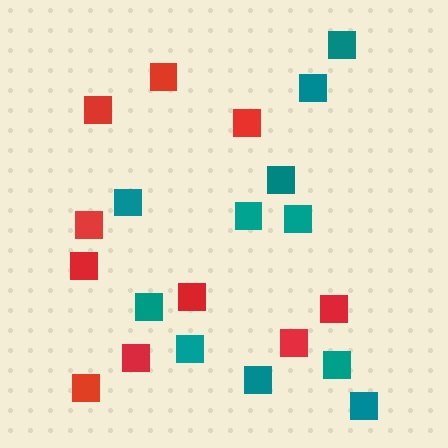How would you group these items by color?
There are 2 groups: one group of teal squares (11) and one group of red squares (10).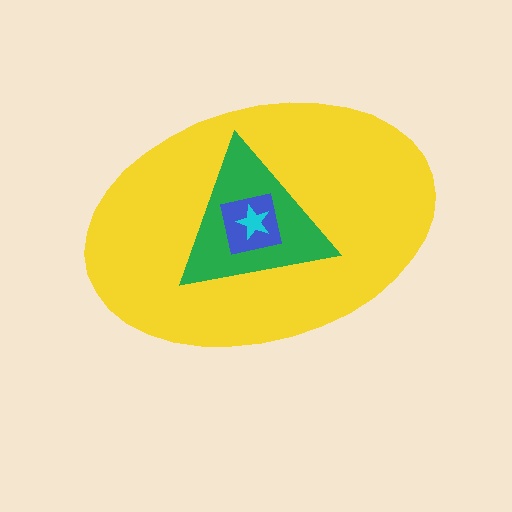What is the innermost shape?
The cyan star.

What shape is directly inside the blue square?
The cyan star.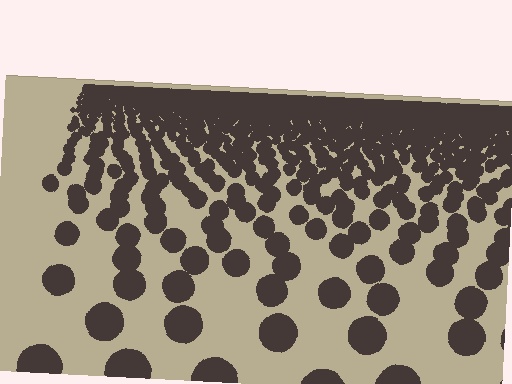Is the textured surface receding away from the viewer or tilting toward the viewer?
The surface is receding away from the viewer. Texture elements get smaller and denser toward the top.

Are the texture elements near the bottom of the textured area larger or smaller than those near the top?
Larger. Near the bottom, elements are closer to the viewer and appear at a bigger on-screen size.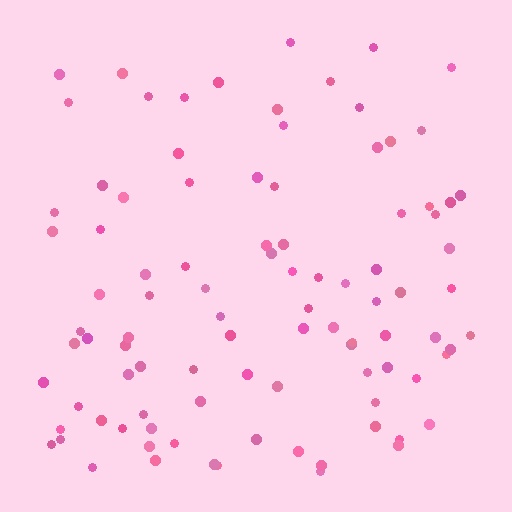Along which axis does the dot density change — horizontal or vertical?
Vertical.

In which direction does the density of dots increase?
From top to bottom, with the bottom side densest.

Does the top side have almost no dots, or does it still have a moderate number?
Still a moderate number, just noticeably fewer than the bottom.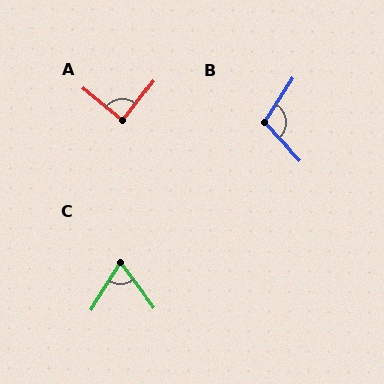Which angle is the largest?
B, at approximately 104 degrees.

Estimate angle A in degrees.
Approximately 89 degrees.